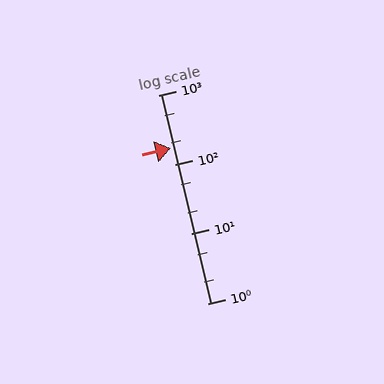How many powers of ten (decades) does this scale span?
The scale spans 3 decades, from 1 to 1000.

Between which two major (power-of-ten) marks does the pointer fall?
The pointer is between 100 and 1000.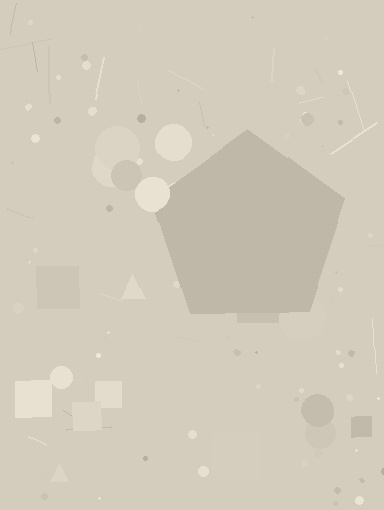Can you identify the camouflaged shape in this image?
The camouflaged shape is a pentagon.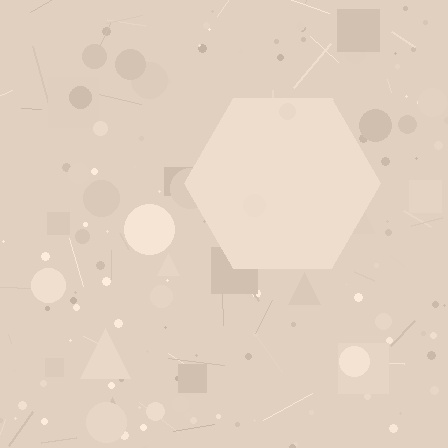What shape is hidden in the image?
A hexagon is hidden in the image.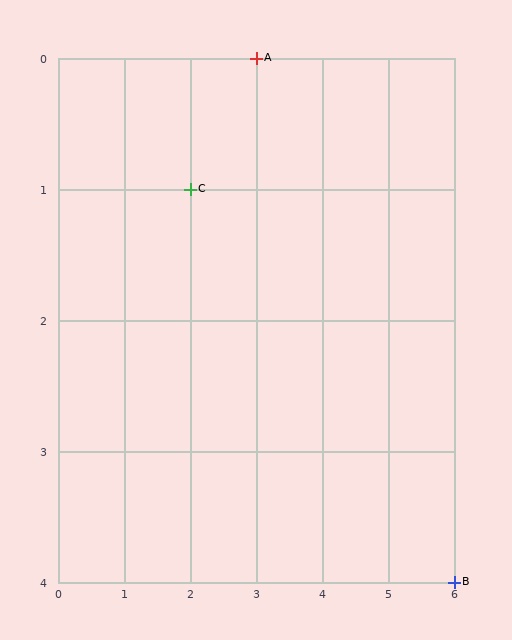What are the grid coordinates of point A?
Point A is at grid coordinates (3, 0).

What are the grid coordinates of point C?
Point C is at grid coordinates (2, 1).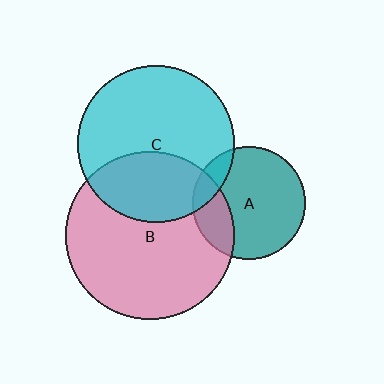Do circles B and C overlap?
Yes.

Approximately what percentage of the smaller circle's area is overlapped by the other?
Approximately 35%.